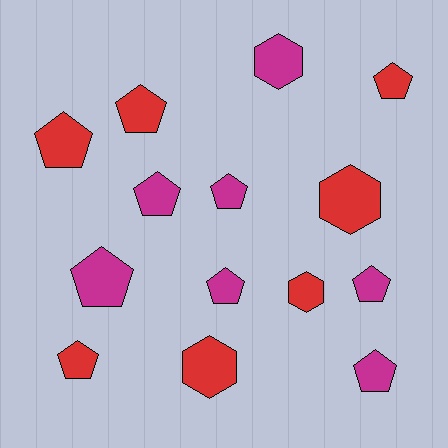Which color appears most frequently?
Red, with 7 objects.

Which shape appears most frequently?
Pentagon, with 10 objects.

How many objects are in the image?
There are 14 objects.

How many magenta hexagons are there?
There is 1 magenta hexagon.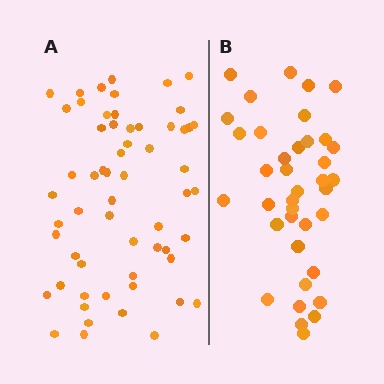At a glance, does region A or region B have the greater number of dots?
Region A (the left region) has more dots.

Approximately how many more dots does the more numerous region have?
Region A has approximately 20 more dots than region B.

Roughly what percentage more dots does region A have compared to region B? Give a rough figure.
About 55% more.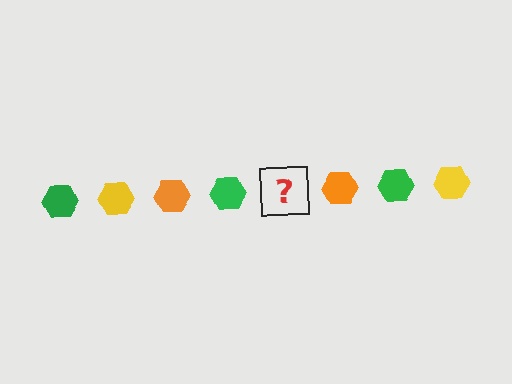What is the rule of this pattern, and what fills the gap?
The rule is that the pattern cycles through green, yellow, orange hexagons. The gap should be filled with a yellow hexagon.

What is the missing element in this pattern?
The missing element is a yellow hexagon.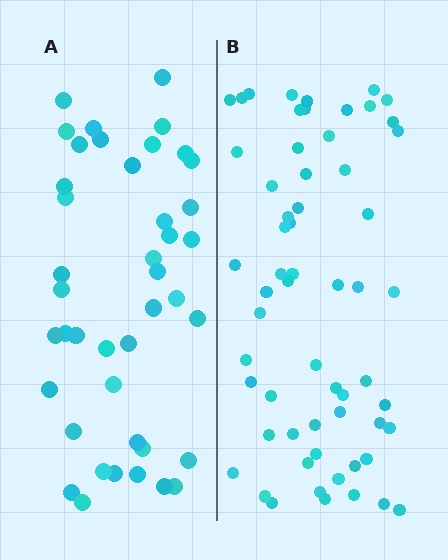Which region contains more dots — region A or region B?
Region B (the right region) has more dots.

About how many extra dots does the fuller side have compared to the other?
Region B has approximately 20 more dots than region A.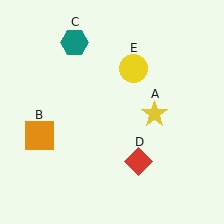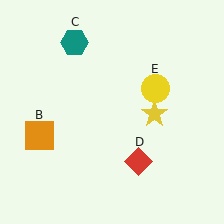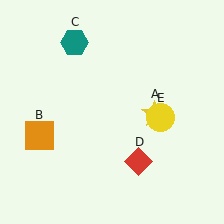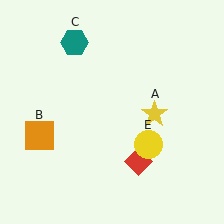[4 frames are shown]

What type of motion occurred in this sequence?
The yellow circle (object E) rotated clockwise around the center of the scene.